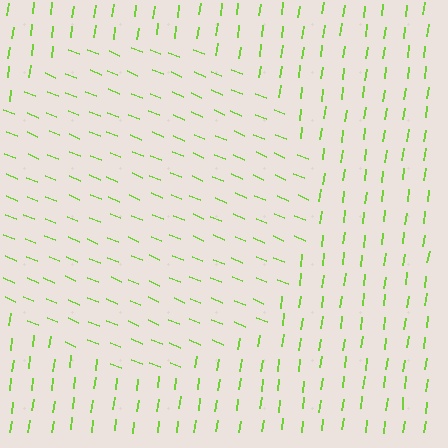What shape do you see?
I see a circle.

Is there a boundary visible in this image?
Yes, there is a texture boundary formed by a change in line orientation.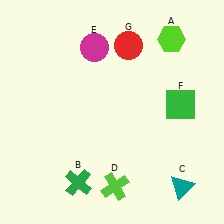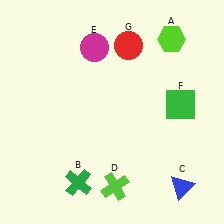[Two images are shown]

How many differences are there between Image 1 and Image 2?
There is 1 difference between the two images.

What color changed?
The triangle (C) changed from teal in Image 1 to blue in Image 2.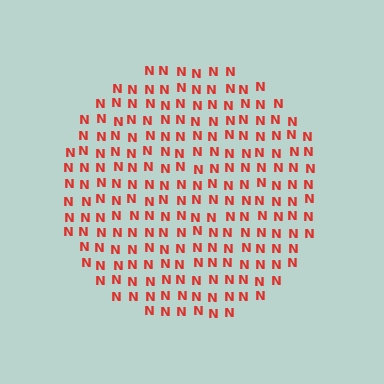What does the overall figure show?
The overall figure shows a circle.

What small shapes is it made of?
It is made of small letter N's.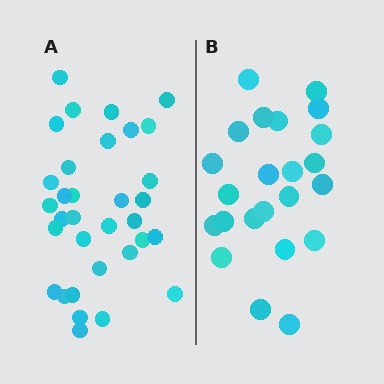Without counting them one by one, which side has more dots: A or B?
Region A (the left region) has more dots.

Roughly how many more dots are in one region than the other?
Region A has roughly 10 or so more dots than region B.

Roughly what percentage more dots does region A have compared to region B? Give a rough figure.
About 45% more.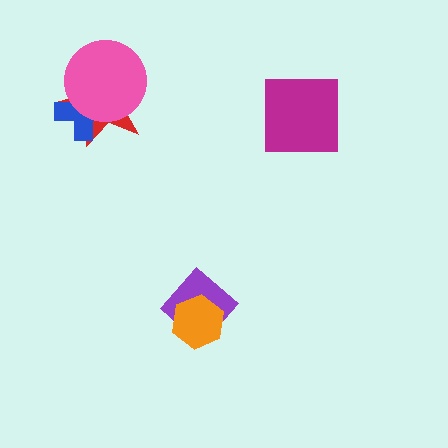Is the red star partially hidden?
Yes, it is partially covered by another shape.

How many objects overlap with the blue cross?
2 objects overlap with the blue cross.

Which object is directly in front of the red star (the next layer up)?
The blue cross is directly in front of the red star.